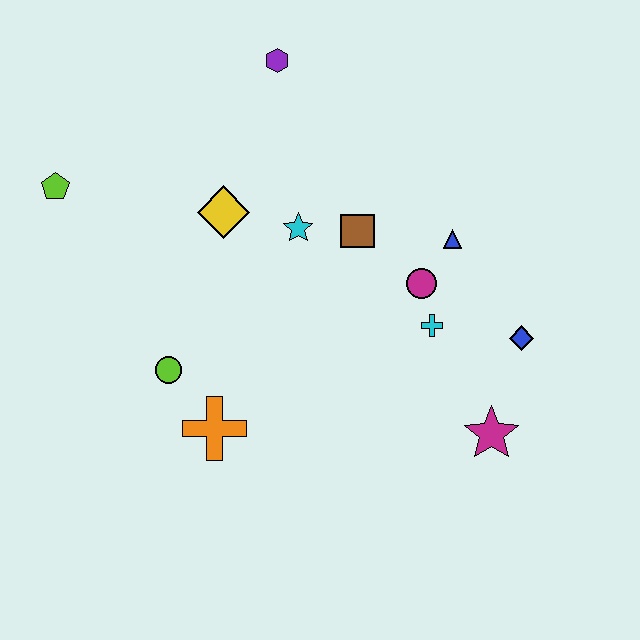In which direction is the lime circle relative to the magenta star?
The lime circle is to the left of the magenta star.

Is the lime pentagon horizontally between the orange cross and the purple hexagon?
No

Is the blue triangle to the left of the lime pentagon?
No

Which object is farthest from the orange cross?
The purple hexagon is farthest from the orange cross.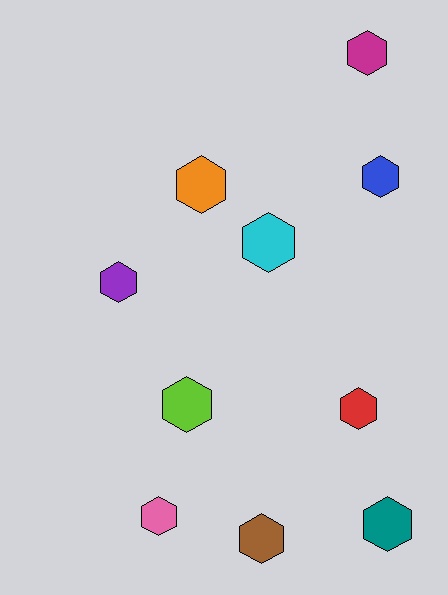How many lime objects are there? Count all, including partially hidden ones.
There is 1 lime object.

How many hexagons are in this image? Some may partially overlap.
There are 10 hexagons.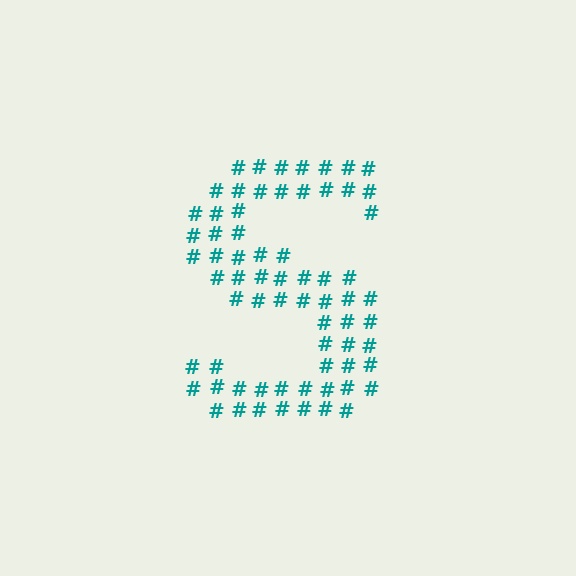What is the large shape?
The large shape is the letter S.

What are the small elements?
The small elements are hash symbols.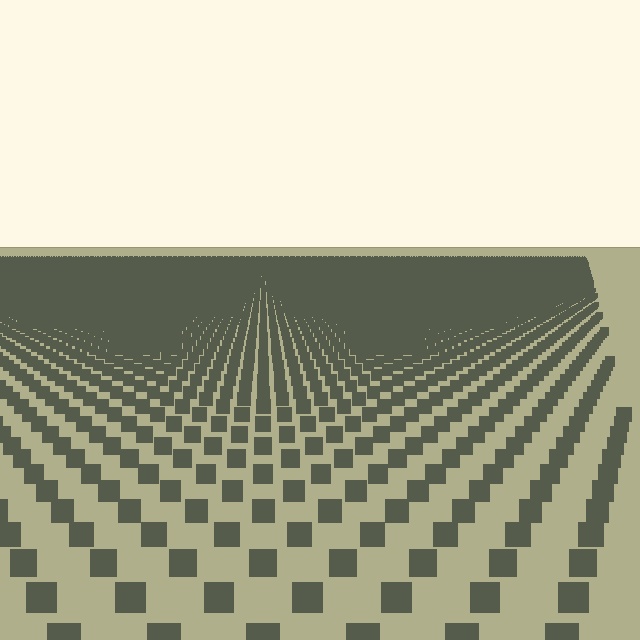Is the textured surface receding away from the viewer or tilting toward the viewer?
The surface is receding away from the viewer. Texture elements get smaller and denser toward the top.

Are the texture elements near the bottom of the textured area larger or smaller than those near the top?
Larger. Near the bottom, elements are closer to the viewer and appear at a bigger on-screen size.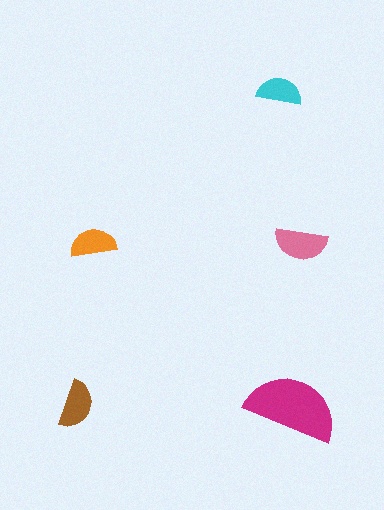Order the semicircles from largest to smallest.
the magenta one, the pink one, the brown one, the orange one, the cyan one.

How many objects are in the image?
There are 5 objects in the image.